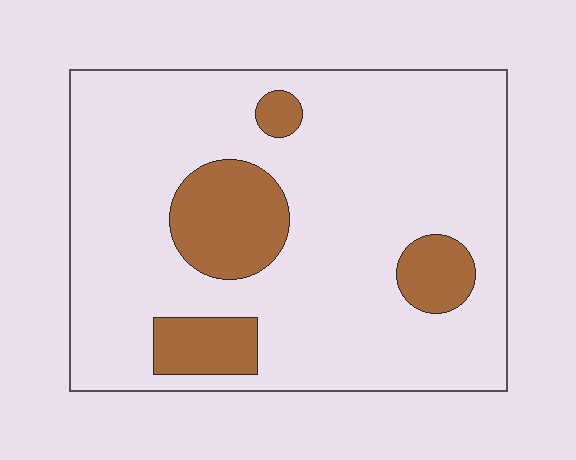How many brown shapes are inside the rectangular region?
4.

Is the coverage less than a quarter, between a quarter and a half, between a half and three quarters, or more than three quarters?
Less than a quarter.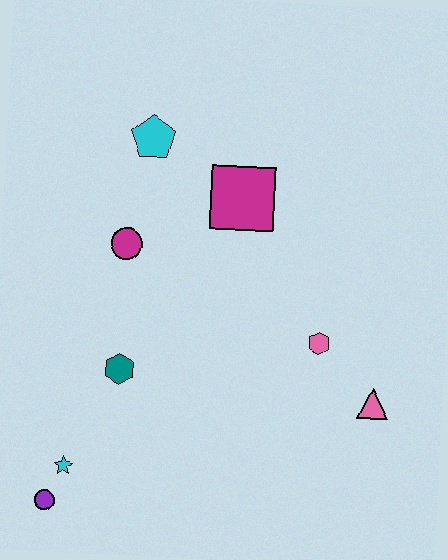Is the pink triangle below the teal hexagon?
Yes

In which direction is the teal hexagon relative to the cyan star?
The teal hexagon is above the cyan star.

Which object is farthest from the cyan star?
The cyan pentagon is farthest from the cyan star.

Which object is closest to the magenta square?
The cyan pentagon is closest to the magenta square.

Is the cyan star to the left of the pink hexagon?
Yes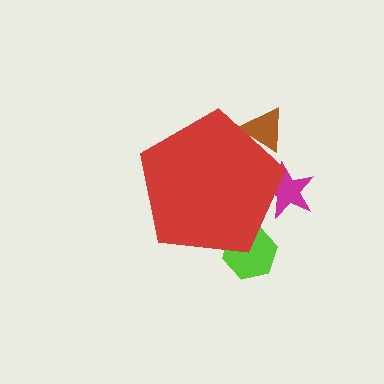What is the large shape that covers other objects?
A red pentagon.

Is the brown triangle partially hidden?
Yes, the brown triangle is partially hidden behind the red pentagon.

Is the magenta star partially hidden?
Yes, the magenta star is partially hidden behind the red pentagon.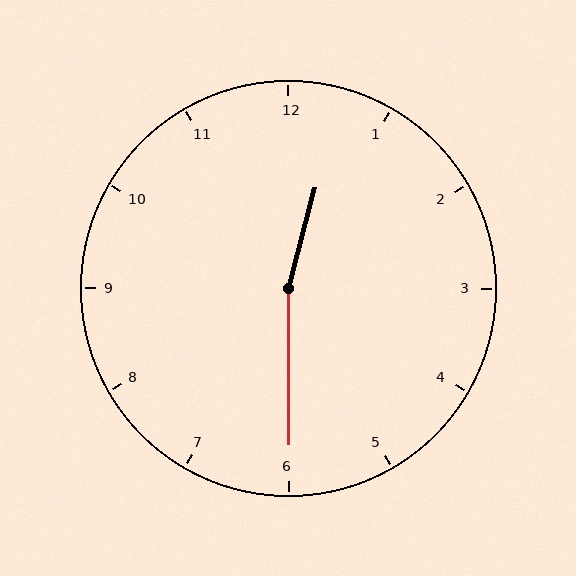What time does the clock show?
12:30.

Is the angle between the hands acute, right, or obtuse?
It is obtuse.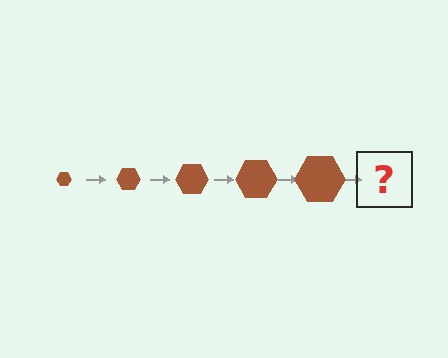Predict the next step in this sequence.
The next step is a brown hexagon, larger than the previous one.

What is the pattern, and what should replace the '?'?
The pattern is that the hexagon gets progressively larger each step. The '?' should be a brown hexagon, larger than the previous one.